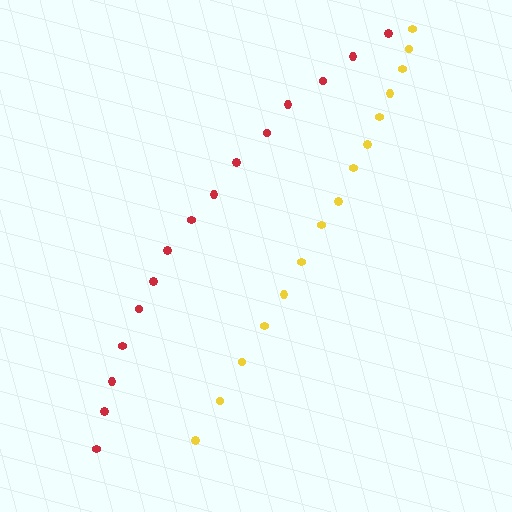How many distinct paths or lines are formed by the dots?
There are 2 distinct paths.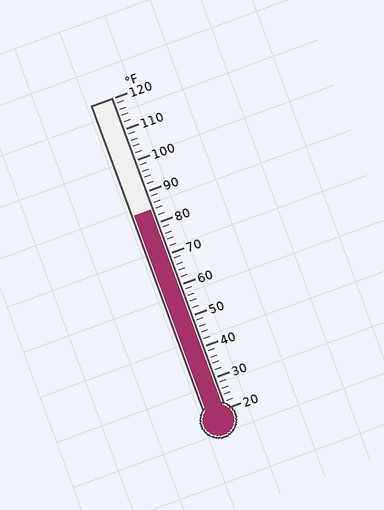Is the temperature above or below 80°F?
The temperature is above 80°F.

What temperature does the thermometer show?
The thermometer shows approximately 84°F.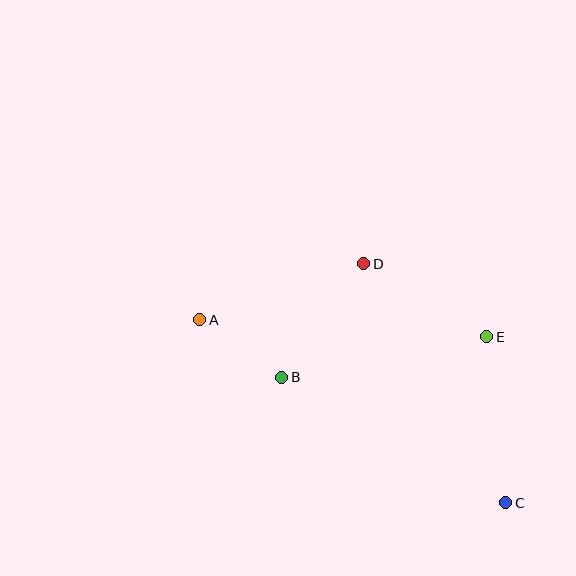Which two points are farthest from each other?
Points A and C are farthest from each other.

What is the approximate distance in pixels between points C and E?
The distance between C and E is approximately 167 pixels.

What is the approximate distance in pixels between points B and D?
The distance between B and D is approximately 140 pixels.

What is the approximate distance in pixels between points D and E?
The distance between D and E is approximately 143 pixels.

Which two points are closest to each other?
Points A and B are closest to each other.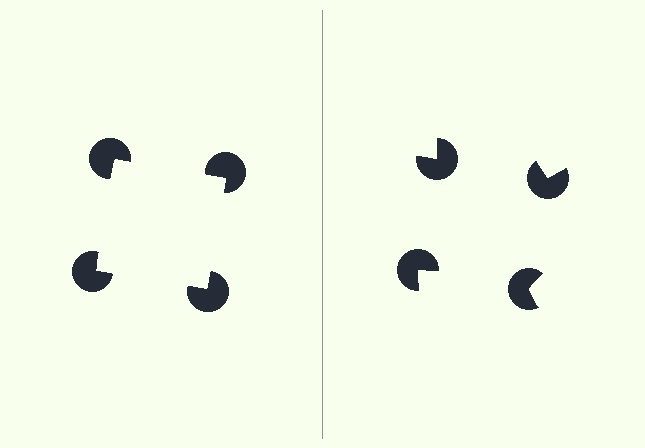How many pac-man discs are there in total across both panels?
8 — 4 on each side.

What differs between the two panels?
The pac-man discs are positioned identically on both sides; only the wedge orientations differ. On the left they align to a square; on the right they are misaligned.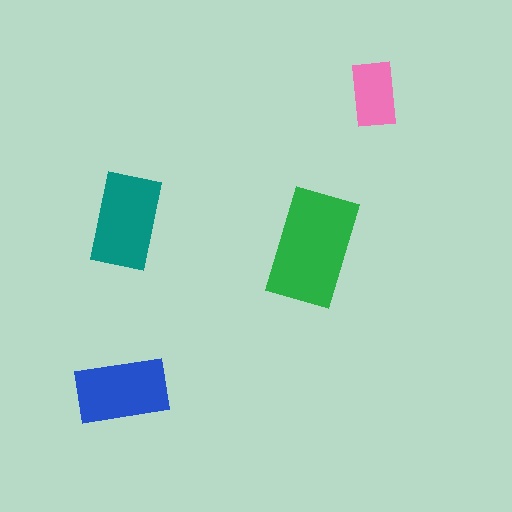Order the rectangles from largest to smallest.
the green one, the teal one, the blue one, the pink one.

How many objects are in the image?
There are 4 objects in the image.